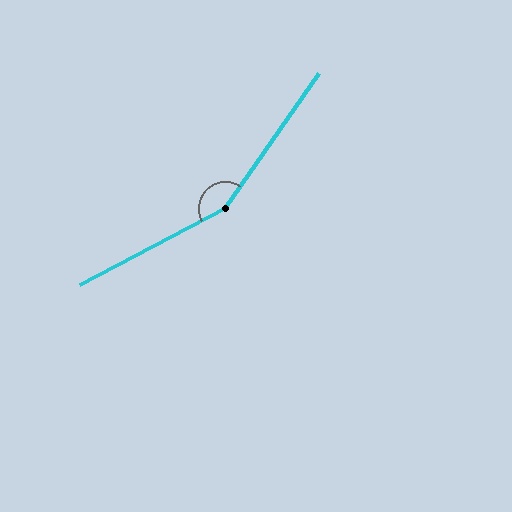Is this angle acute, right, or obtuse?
It is obtuse.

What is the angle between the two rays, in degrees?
Approximately 152 degrees.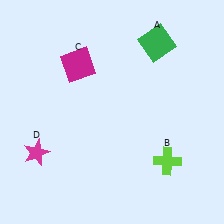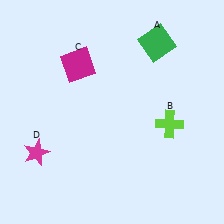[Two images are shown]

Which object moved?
The lime cross (B) moved up.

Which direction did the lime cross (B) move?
The lime cross (B) moved up.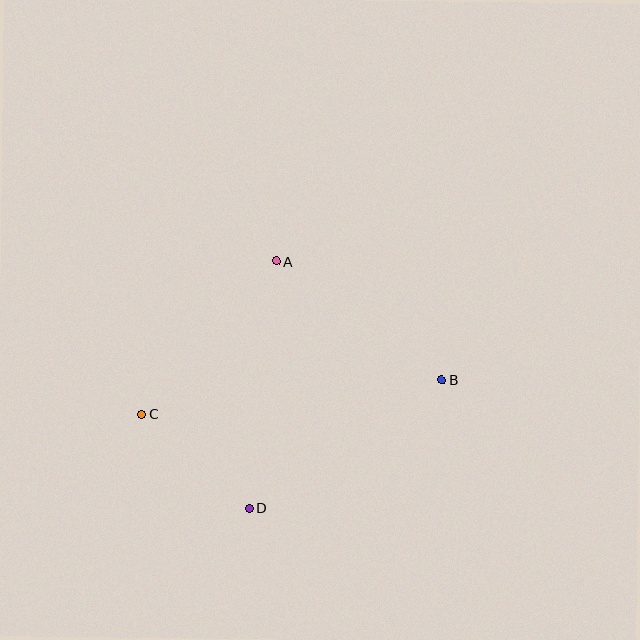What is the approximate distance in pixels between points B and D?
The distance between B and D is approximately 232 pixels.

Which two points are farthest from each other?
Points B and C are farthest from each other.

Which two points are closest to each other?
Points C and D are closest to each other.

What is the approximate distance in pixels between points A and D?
The distance between A and D is approximately 249 pixels.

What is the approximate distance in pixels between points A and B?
The distance between A and B is approximately 204 pixels.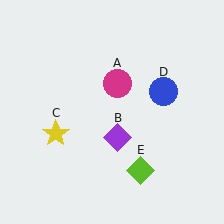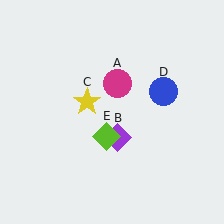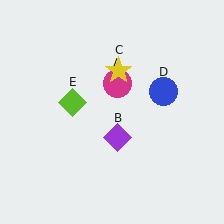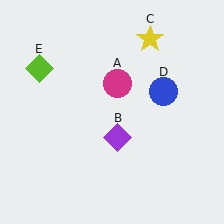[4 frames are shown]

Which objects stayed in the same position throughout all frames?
Magenta circle (object A) and purple diamond (object B) and blue circle (object D) remained stationary.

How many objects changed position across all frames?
2 objects changed position: yellow star (object C), lime diamond (object E).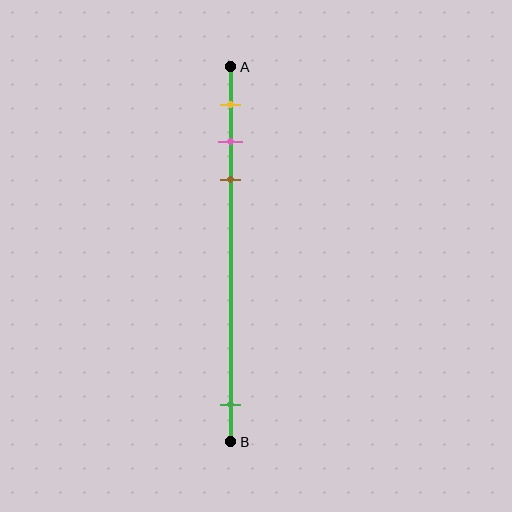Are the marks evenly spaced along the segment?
No, the marks are not evenly spaced.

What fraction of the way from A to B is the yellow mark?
The yellow mark is approximately 10% (0.1) of the way from A to B.